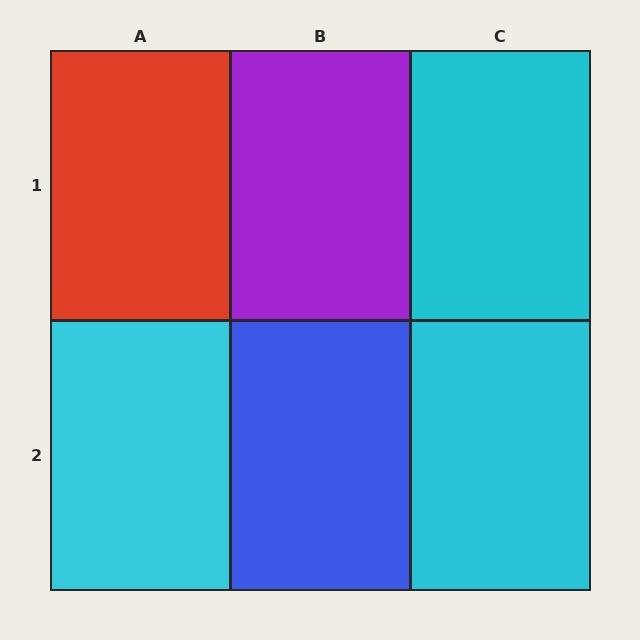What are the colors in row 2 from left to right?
Cyan, blue, cyan.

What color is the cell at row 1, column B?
Purple.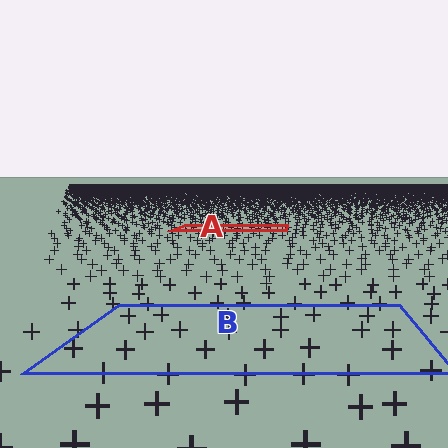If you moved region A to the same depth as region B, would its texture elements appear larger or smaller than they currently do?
They would appear larger. At a closer depth, the same texture elements are projected at a bigger on-screen size.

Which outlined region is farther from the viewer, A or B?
Region A is farther from the viewer — the texture elements inside it appear smaller and more densely packed.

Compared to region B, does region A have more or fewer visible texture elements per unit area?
Region A has more texture elements per unit area — they are packed more densely because it is farther away.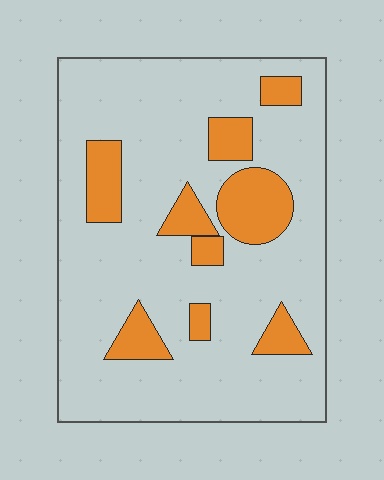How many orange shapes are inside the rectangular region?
9.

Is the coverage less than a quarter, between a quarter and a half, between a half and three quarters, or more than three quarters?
Less than a quarter.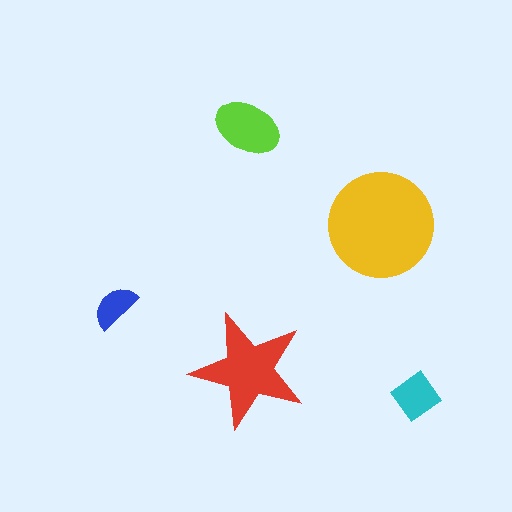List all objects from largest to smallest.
The yellow circle, the red star, the lime ellipse, the cyan diamond, the blue semicircle.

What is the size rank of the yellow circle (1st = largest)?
1st.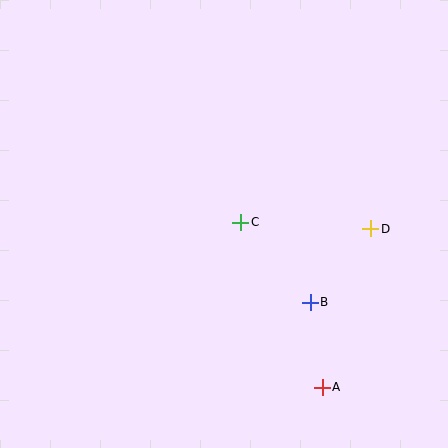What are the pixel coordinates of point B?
Point B is at (310, 302).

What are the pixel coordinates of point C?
Point C is at (241, 222).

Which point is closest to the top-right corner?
Point D is closest to the top-right corner.